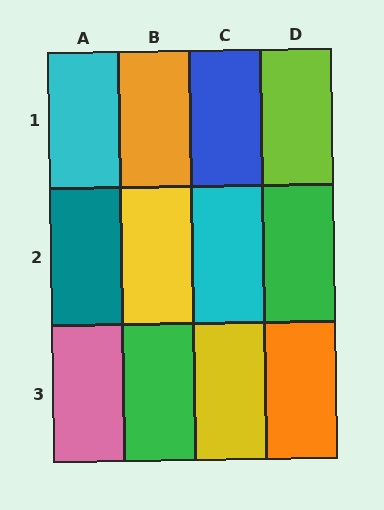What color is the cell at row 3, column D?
Orange.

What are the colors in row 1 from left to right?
Cyan, orange, blue, lime.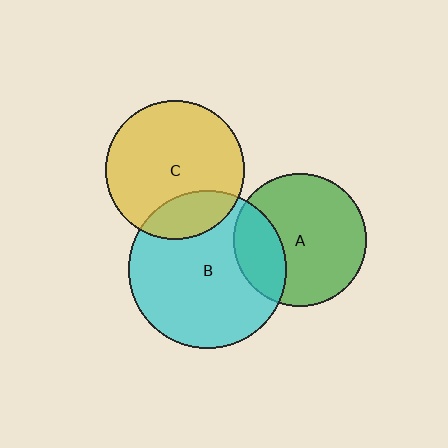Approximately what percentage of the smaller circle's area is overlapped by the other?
Approximately 25%.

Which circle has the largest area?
Circle B (cyan).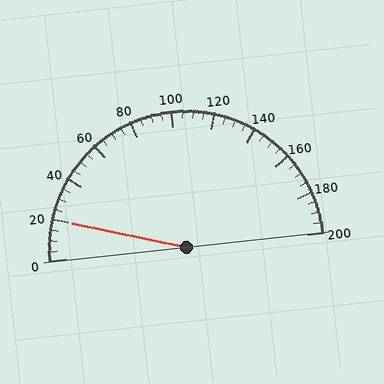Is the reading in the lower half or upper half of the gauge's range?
The reading is in the lower half of the range (0 to 200).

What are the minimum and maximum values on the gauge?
The gauge ranges from 0 to 200.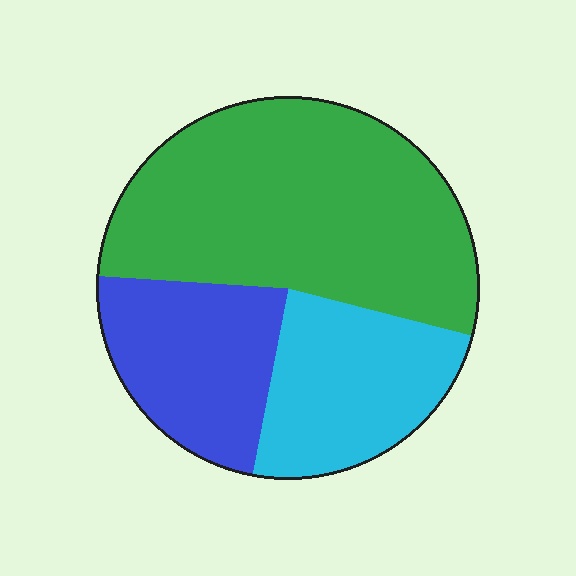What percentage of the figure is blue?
Blue takes up about one quarter (1/4) of the figure.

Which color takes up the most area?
Green, at roughly 55%.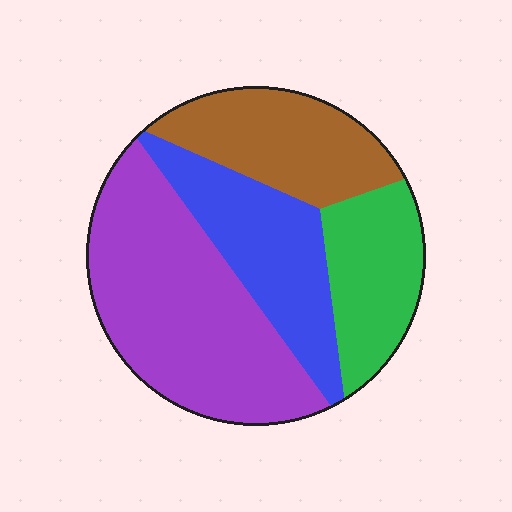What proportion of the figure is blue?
Blue covers 22% of the figure.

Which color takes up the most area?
Purple, at roughly 40%.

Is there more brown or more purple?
Purple.